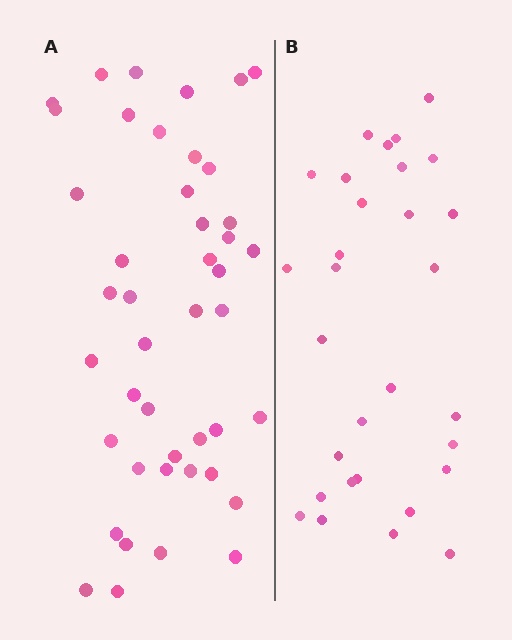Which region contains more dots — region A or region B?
Region A (the left region) has more dots.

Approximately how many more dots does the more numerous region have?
Region A has approximately 15 more dots than region B.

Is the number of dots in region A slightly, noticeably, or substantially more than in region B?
Region A has substantially more. The ratio is roughly 1.5 to 1.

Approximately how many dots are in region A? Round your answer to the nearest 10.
About 40 dots. (The exact count is 44, which rounds to 40.)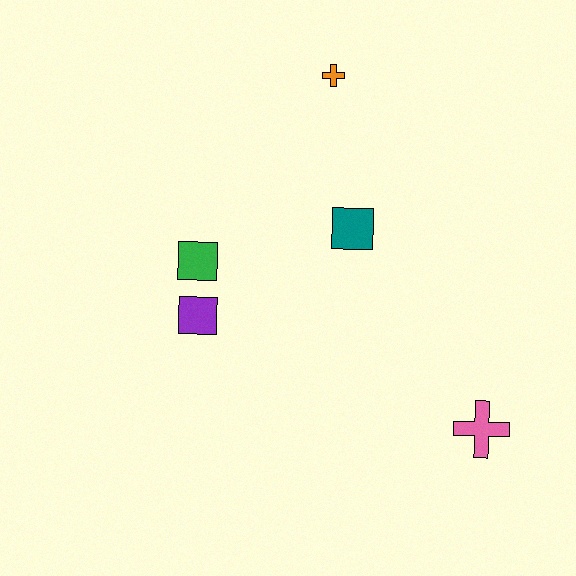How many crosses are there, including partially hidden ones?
There are 2 crosses.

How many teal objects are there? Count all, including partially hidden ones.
There is 1 teal object.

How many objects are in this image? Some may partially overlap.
There are 5 objects.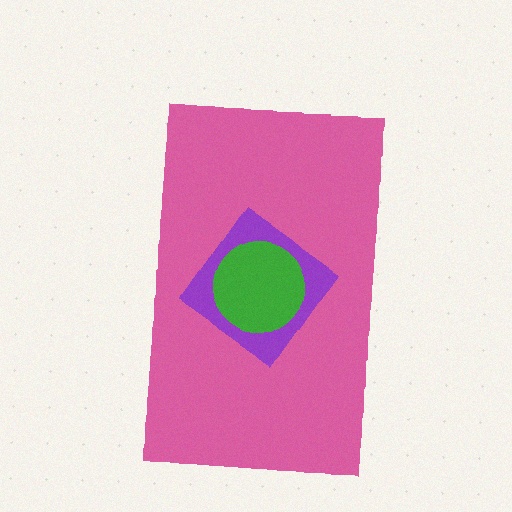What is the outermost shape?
The pink rectangle.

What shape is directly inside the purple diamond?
The green circle.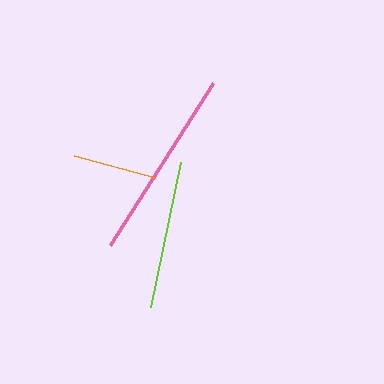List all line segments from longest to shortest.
From longest to shortest: pink, lime, orange.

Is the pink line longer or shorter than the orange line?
The pink line is longer than the orange line.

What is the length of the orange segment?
The orange segment is approximately 84 pixels long.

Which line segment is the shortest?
The orange line is the shortest at approximately 84 pixels.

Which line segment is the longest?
The pink line is the longest at approximately 192 pixels.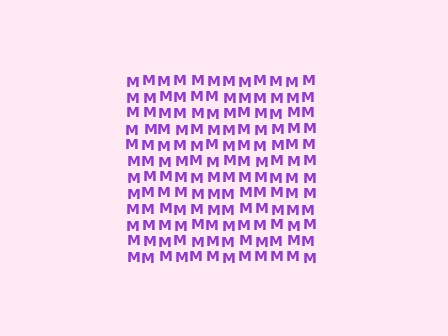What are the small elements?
The small elements are letter M's.